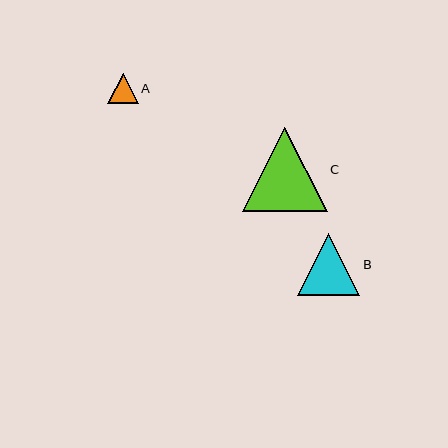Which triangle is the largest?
Triangle C is the largest with a size of approximately 85 pixels.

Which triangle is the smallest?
Triangle A is the smallest with a size of approximately 31 pixels.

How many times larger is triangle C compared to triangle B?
Triangle C is approximately 1.4 times the size of triangle B.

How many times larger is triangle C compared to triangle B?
Triangle C is approximately 1.4 times the size of triangle B.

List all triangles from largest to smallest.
From largest to smallest: C, B, A.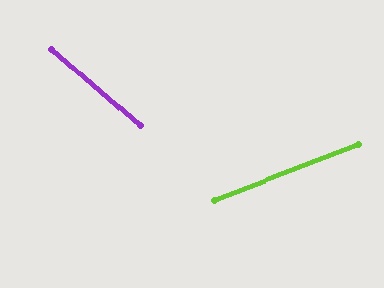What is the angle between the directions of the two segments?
Approximately 62 degrees.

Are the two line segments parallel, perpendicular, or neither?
Neither parallel nor perpendicular — they differ by about 62°.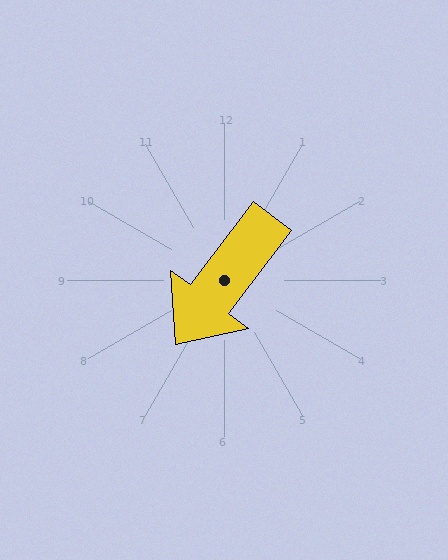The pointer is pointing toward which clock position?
Roughly 7 o'clock.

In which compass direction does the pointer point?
Southwest.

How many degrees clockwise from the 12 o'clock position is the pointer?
Approximately 217 degrees.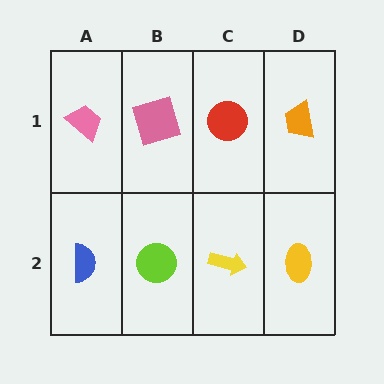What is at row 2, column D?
A yellow ellipse.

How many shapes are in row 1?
4 shapes.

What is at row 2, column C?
A yellow arrow.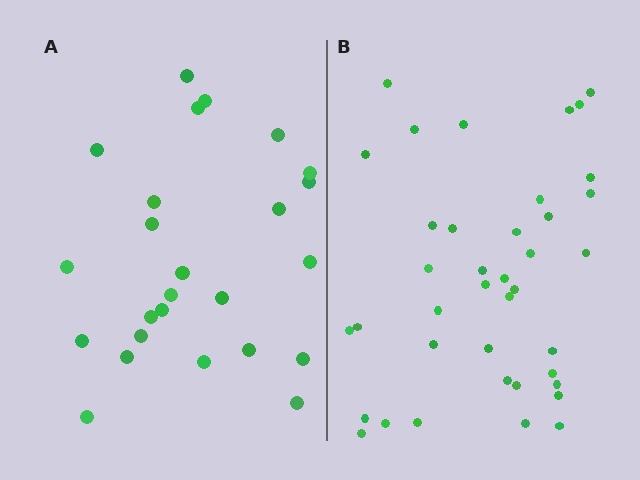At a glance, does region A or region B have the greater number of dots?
Region B (the right region) has more dots.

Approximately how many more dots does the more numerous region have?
Region B has approximately 15 more dots than region A.